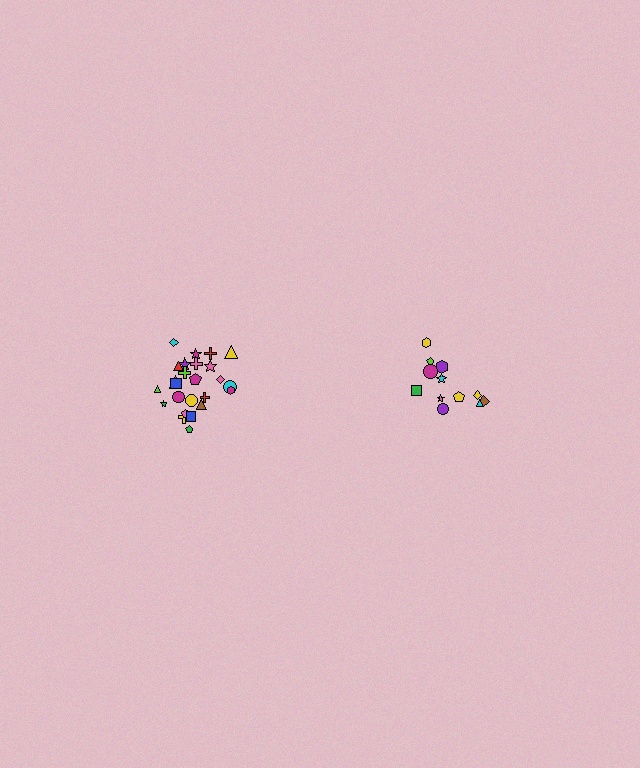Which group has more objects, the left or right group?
The left group.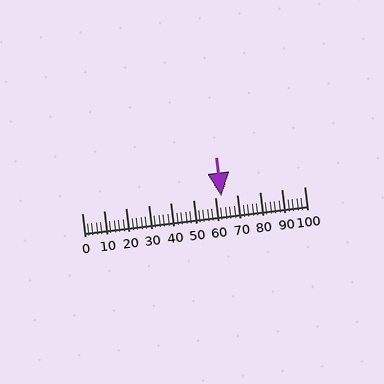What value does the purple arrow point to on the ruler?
The purple arrow points to approximately 63.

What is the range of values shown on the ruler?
The ruler shows values from 0 to 100.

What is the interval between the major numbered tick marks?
The major tick marks are spaced 10 units apart.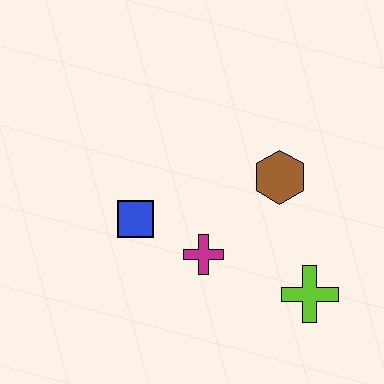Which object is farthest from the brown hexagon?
The blue square is farthest from the brown hexagon.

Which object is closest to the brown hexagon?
The magenta cross is closest to the brown hexagon.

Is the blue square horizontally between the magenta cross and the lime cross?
No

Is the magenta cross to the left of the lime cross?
Yes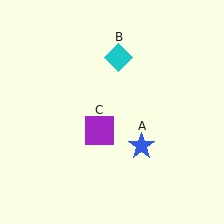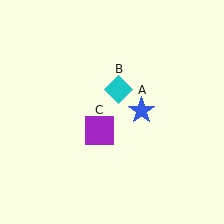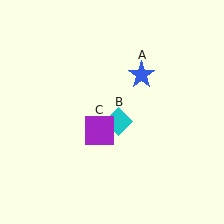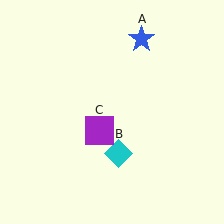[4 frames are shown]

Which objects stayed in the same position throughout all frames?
Purple square (object C) remained stationary.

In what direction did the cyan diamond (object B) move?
The cyan diamond (object B) moved down.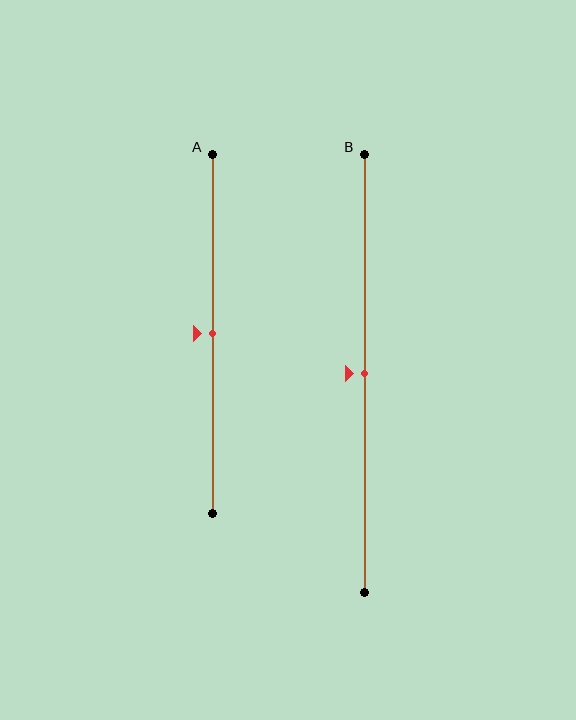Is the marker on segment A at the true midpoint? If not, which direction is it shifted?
Yes, the marker on segment A is at the true midpoint.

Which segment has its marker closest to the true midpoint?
Segment A has its marker closest to the true midpoint.